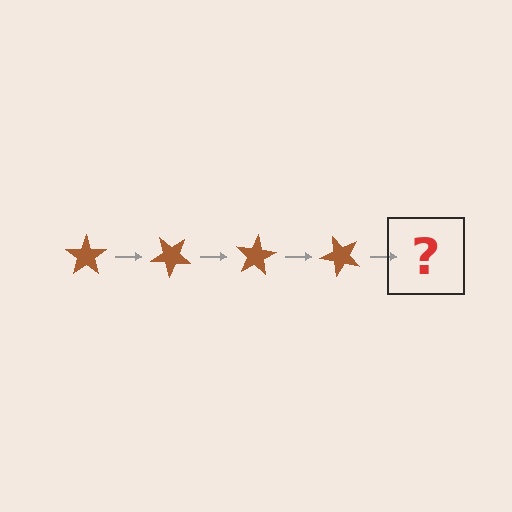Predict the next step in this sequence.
The next step is a brown star rotated 160 degrees.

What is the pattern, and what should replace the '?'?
The pattern is that the star rotates 40 degrees each step. The '?' should be a brown star rotated 160 degrees.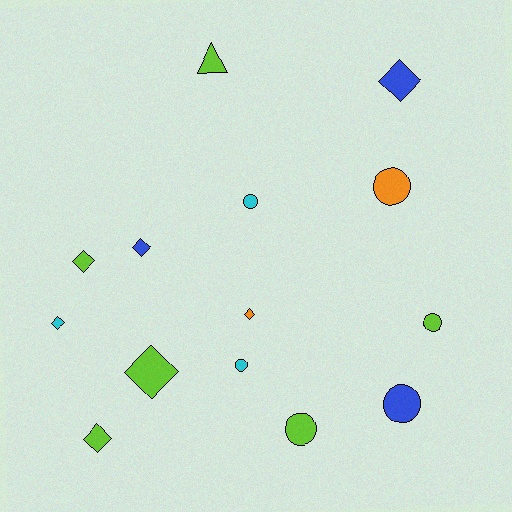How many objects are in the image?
There are 14 objects.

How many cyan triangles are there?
There are no cyan triangles.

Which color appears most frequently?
Lime, with 6 objects.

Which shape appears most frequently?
Diamond, with 7 objects.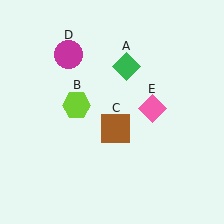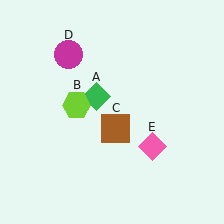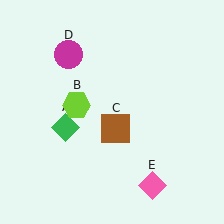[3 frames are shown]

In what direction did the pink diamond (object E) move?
The pink diamond (object E) moved down.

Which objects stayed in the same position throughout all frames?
Lime hexagon (object B) and brown square (object C) and magenta circle (object D) remained stationary.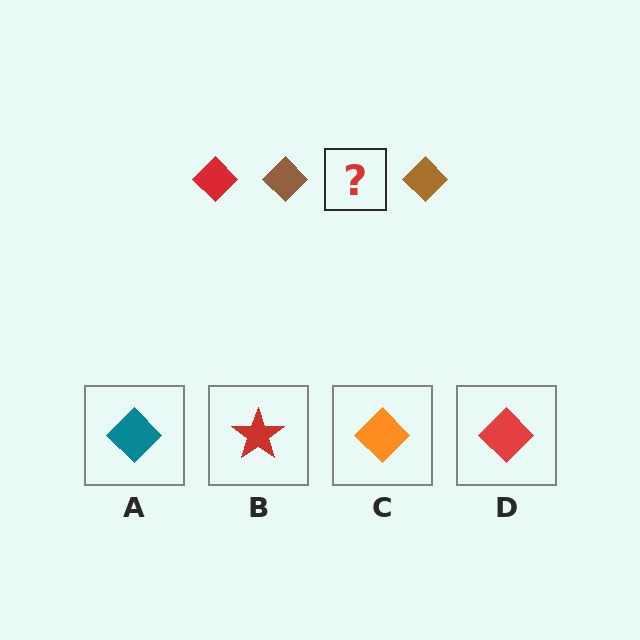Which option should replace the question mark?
Option D.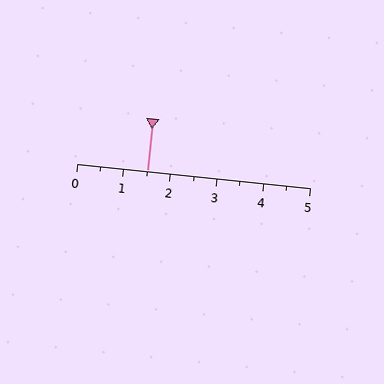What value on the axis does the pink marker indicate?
The marker indicates approximately 1.5.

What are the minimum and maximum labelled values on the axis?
The axis runs from 0 to 5.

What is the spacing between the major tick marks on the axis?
The major ticks are spaced 1 apart.